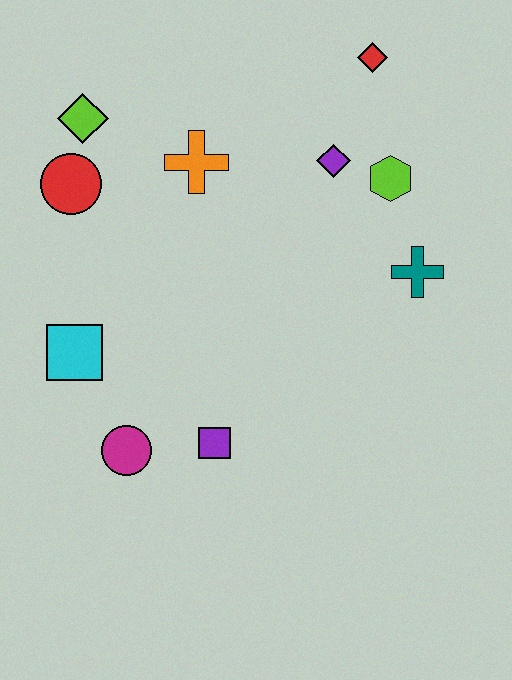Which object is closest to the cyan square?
The magenta circle is closest to the cyan square.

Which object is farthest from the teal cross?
The lime diamond is farthest from the teal cross.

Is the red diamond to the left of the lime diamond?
No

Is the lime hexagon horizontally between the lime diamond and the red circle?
No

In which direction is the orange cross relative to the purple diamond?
The orange cross is to the left of the purple diamond.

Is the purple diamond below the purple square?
No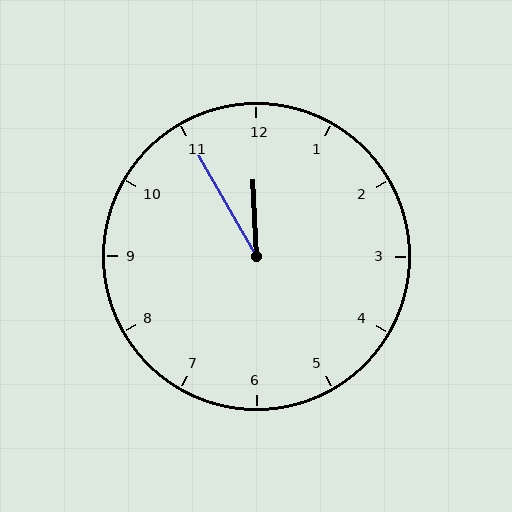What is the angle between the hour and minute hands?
Approximately 28 degrees.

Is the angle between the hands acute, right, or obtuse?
It is acute.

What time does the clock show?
11:55.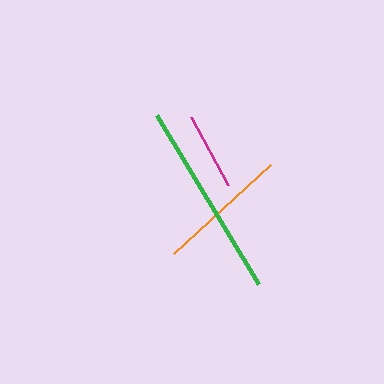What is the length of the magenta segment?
The magenta segment is approximately 77 pixels long.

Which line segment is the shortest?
The magenta line is the shortest at approximately 77 pixels.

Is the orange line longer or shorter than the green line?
The green line is longer than the orange line.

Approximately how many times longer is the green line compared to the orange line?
The green line is approximately 1.5 times the length of the orange line.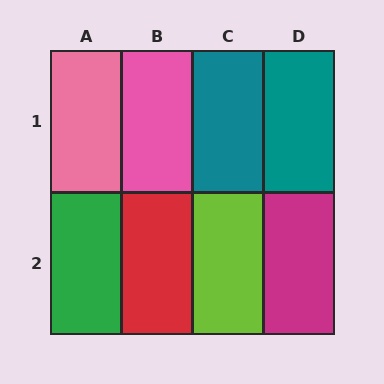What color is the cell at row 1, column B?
Pink.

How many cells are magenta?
1 cell is magenta.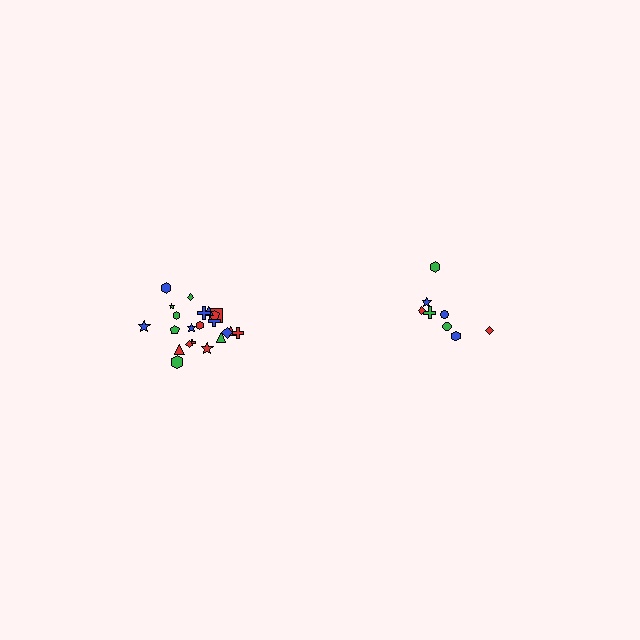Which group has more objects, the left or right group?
The left group.